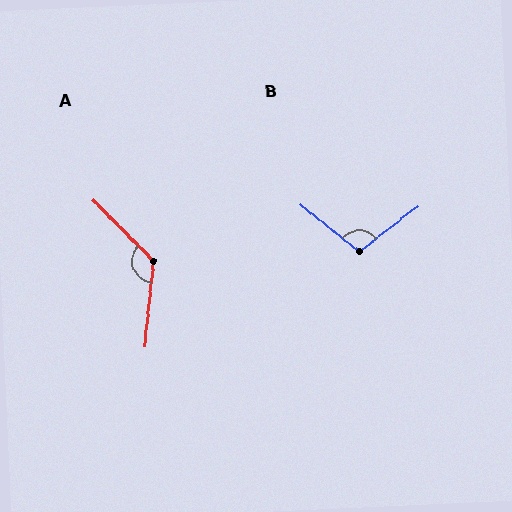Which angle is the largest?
A, at approximately 129 degrees.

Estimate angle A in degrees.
Approximately 129 degrees.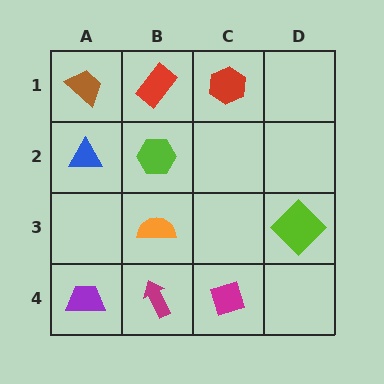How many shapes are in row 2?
2 shapes.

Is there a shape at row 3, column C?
No, that cell is empty.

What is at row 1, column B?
A red rectangle.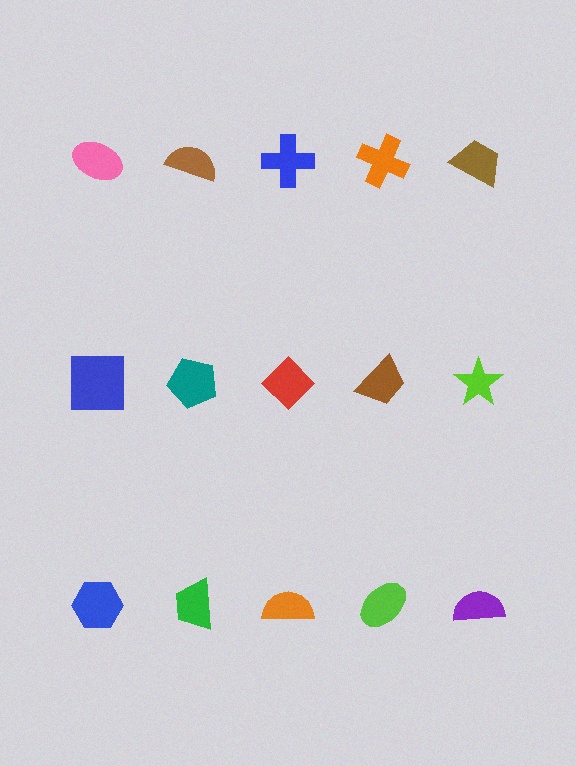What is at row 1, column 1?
A pink ellipse.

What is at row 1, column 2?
A brown semicircle.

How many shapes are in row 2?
5 shapes.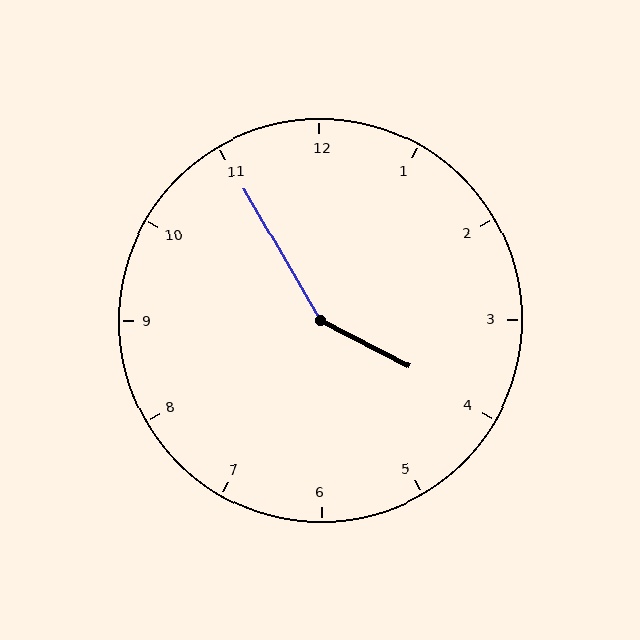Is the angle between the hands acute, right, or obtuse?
It is obtuse.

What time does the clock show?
3:55.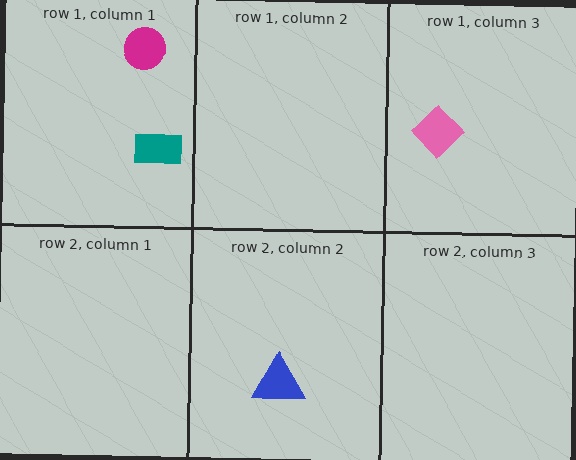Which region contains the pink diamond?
The row 1, column 3 region.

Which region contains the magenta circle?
The row 1, column 1 region.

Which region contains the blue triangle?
The row 2, column 2 region.